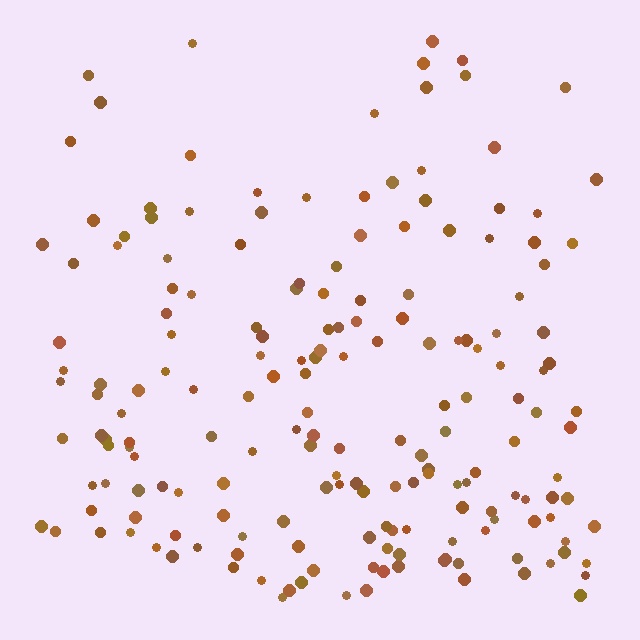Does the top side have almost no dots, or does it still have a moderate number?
Still a moderate number, just noticeably fewer than the bottom.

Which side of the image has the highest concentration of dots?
The bottom.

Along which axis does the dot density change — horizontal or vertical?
Vertical.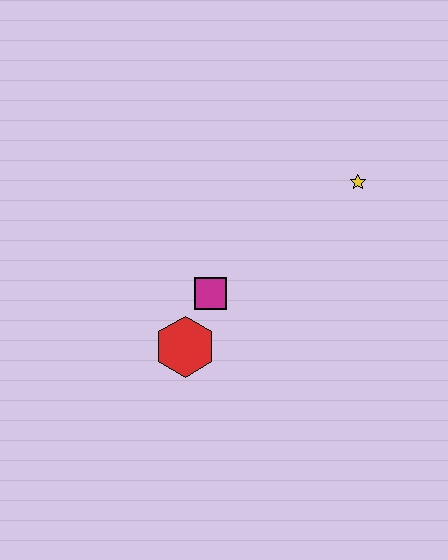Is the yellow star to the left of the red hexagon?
No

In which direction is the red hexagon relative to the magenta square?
The red hexagon is below the magenta square.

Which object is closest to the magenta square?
The red hexagon is closest to the magenta square.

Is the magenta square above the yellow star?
No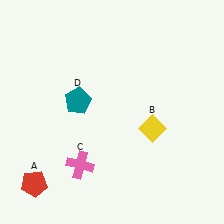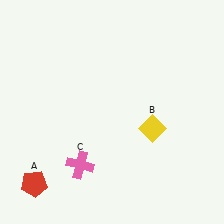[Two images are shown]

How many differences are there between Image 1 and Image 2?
There is 1 difference between the two images.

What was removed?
The teal pentagon (D) was removed in Image 2.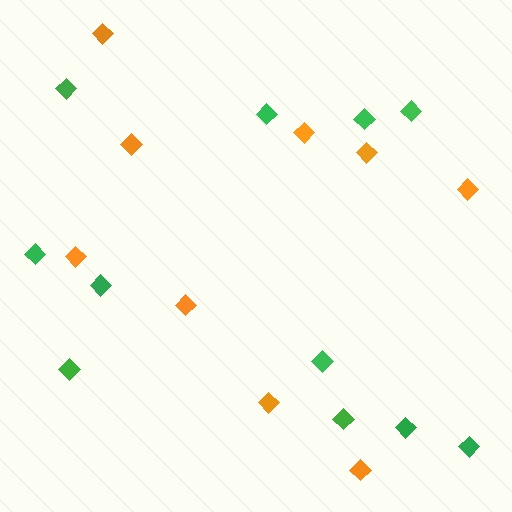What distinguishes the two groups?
There are 2 groups: one group of green diamonds (11) and one group of orange diamonds (9).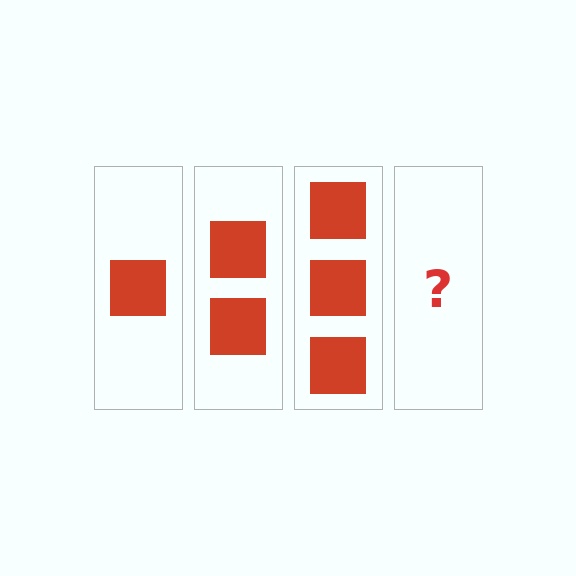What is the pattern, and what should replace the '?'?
The pattern is that each step adds one more square. The '?' should be 4 squares.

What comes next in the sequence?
The next element should be 4 squares.